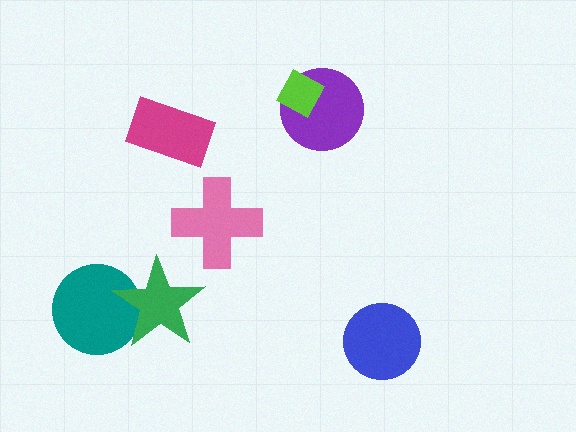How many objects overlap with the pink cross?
0 objects overlap with the pink cross.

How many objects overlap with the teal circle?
1 object overlaps with the teal circle.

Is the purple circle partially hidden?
Yes, it is partially covered by another shape.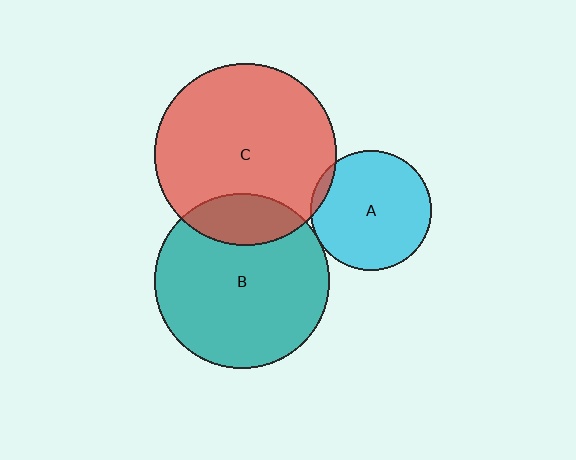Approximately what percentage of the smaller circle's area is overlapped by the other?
Approximately 5%.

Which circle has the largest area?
Circle C (red).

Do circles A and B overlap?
Yes.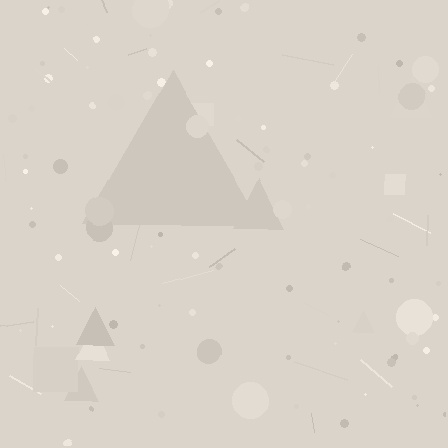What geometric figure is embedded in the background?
A triangle is embedded in the background.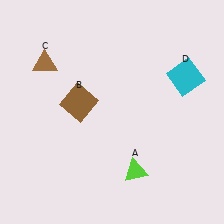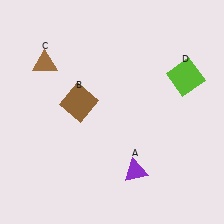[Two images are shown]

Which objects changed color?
A changed from lime to purple. D changed from cyan to lime.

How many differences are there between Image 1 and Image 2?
There are 2 differences between the two images.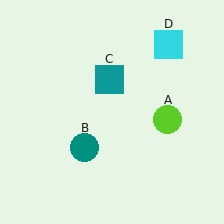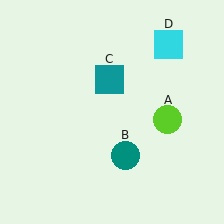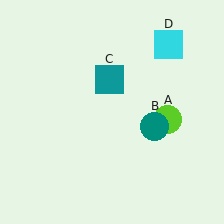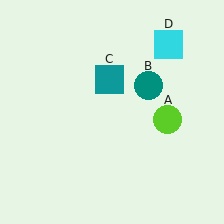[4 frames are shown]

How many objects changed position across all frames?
1 object changed position: teal circle (object B).